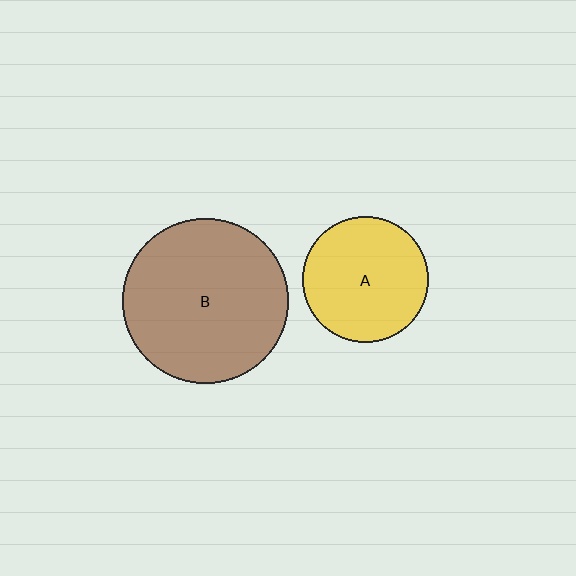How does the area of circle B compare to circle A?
Approximately 1.7 times.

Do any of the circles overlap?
No, none of the circles overlap.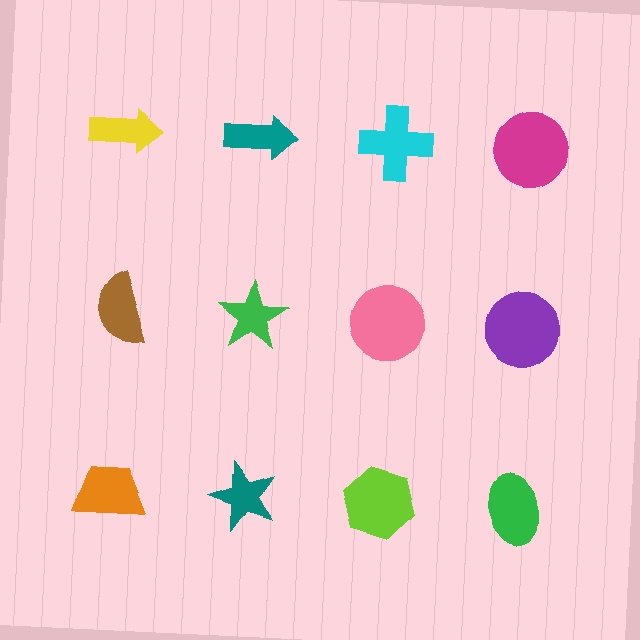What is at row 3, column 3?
A lime hexagon.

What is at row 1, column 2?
A teal arrow.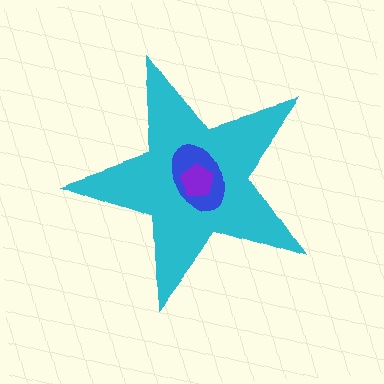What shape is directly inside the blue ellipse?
The purple pentagon.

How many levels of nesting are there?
3.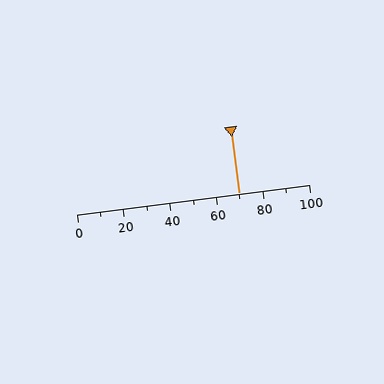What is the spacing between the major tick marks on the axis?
The major ticks are spaced 20 apart.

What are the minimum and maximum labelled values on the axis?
The axis runs from 0 to 100.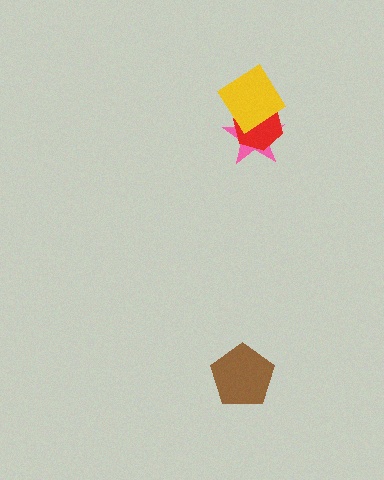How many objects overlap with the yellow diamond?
2 objects overlap with the yellow diamond.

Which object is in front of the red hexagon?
The yellow diamond is in front of the red hexagon.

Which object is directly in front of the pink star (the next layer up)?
The red hexagon is directly in front of the pink star.